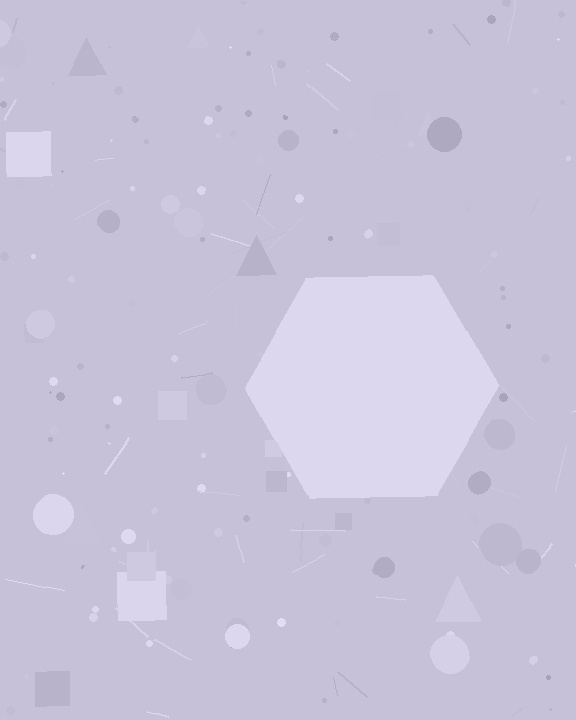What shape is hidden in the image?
A hexagon is hidden in the image.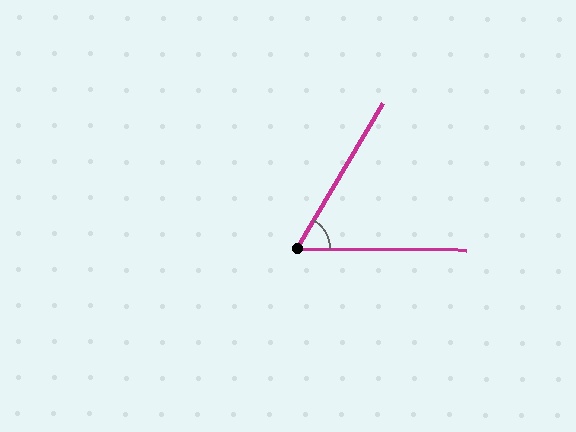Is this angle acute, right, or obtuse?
It is acute.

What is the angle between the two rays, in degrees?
Approximately 60 degrees.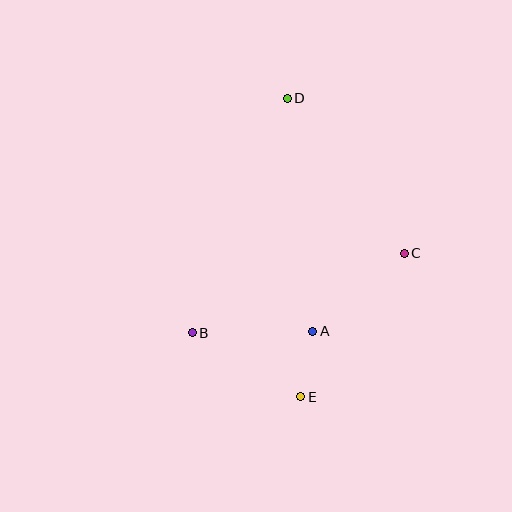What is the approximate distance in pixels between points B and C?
The distance between B and C is approximately 226 pixels.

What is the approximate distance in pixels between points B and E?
The distance between B and E is approximately 126 pixels.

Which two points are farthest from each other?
Points D and E are farthest from each other.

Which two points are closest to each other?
Points A and E are closest to each other.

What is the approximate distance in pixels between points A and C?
The distance between A and C is approximately 120 pixels.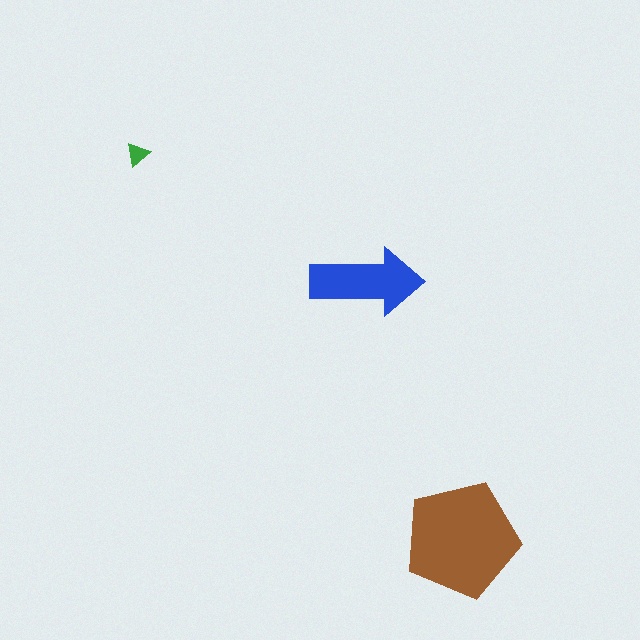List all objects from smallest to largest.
The green triangle, the blue arrow, the brown pentagon.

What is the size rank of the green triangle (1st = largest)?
3rd.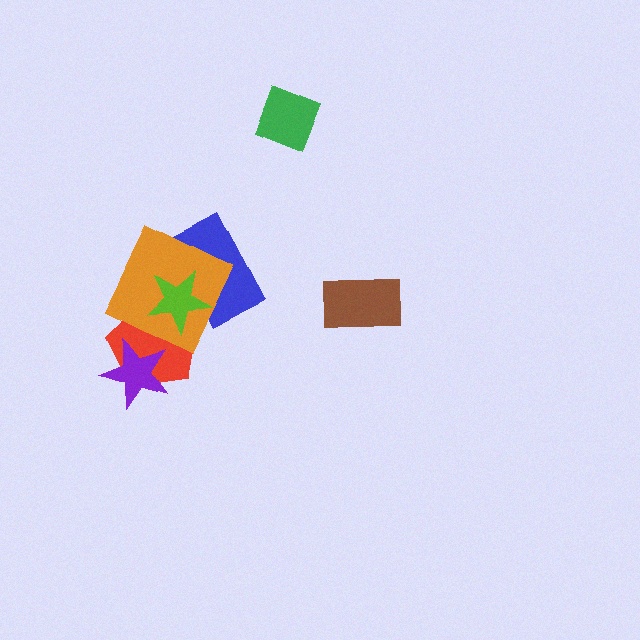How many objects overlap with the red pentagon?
3 objects overlap with the red pentagon.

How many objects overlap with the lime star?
3 objects overlap with the lime star.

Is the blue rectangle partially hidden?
Yes, it is partially covered by another shape.